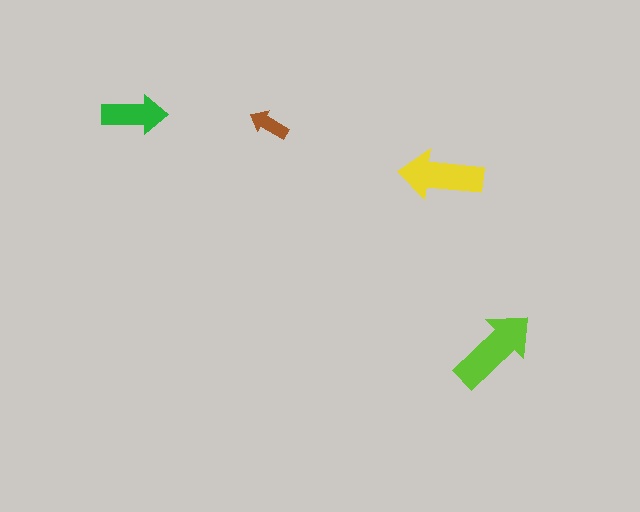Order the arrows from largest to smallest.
the lime one, the yellow one, the green one, the brown one.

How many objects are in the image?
There are 4 objects in the image.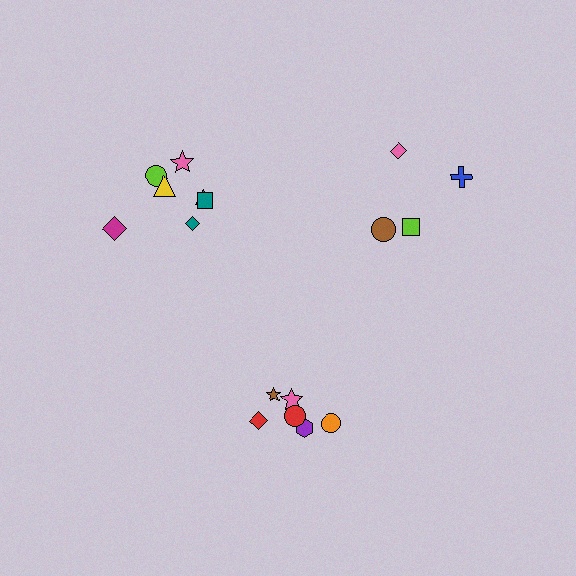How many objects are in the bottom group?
There are 6 objects.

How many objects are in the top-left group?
There are 7 objects.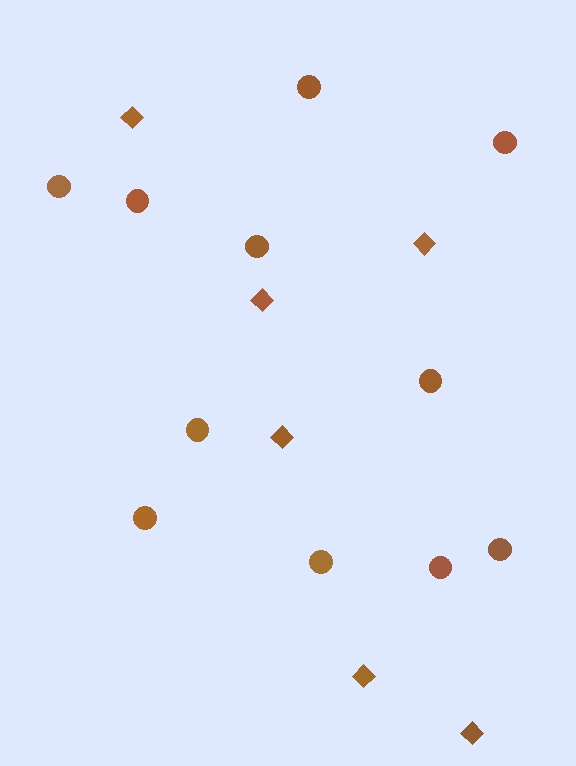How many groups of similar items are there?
There are 2 groups: one group of diamonds (6) and one group of circles (11).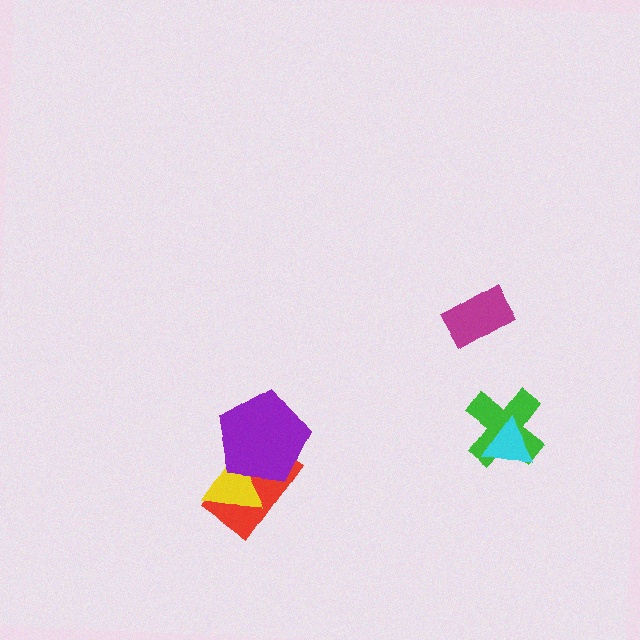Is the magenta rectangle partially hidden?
No, no other shape covers it.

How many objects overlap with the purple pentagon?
2 objects overlap with the purple pentagon.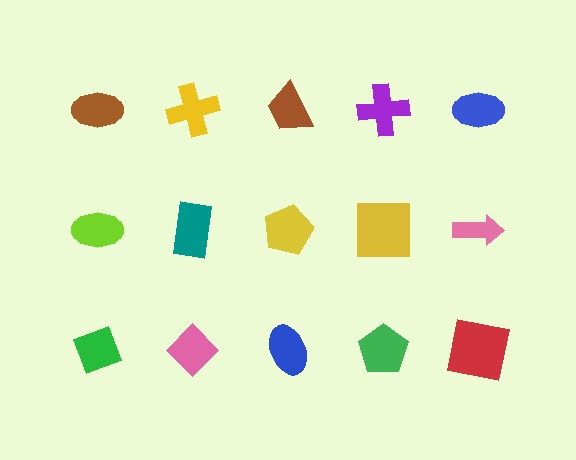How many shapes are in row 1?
5 shapes.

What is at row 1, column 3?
A brown trapezoid.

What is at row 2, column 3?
A yellow pentagon.